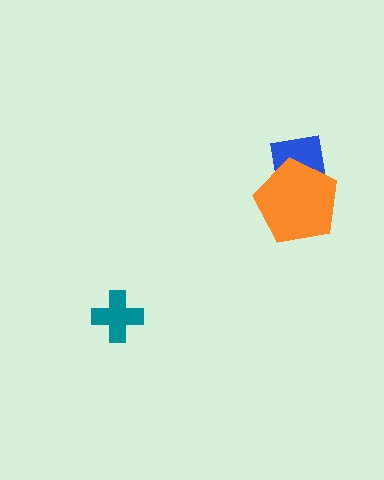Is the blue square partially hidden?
Yes, it is partially covered by another shape.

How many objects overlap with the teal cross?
0 objects overlap with the teal cross.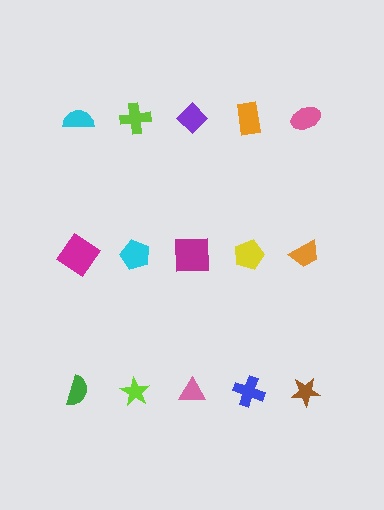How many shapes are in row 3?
5 shapes.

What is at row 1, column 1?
A cyan semicircle.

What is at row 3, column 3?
A pink triangle.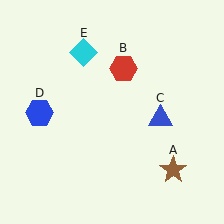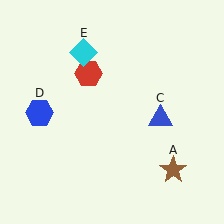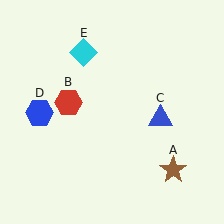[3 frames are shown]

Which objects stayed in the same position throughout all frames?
Brown star (object A) and blue triangle (object C) and blue hexagon (object D) and cyan diamond (object E) remained stationary.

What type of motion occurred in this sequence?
The red hexagon (object B) rotated counterclockwise around the center of the scene.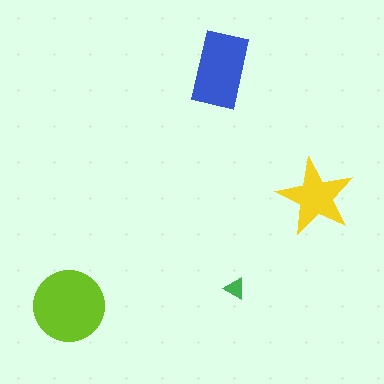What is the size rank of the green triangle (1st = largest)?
4th.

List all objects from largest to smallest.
The lime circle, the blue rectangle, the yellow star, the green triangle.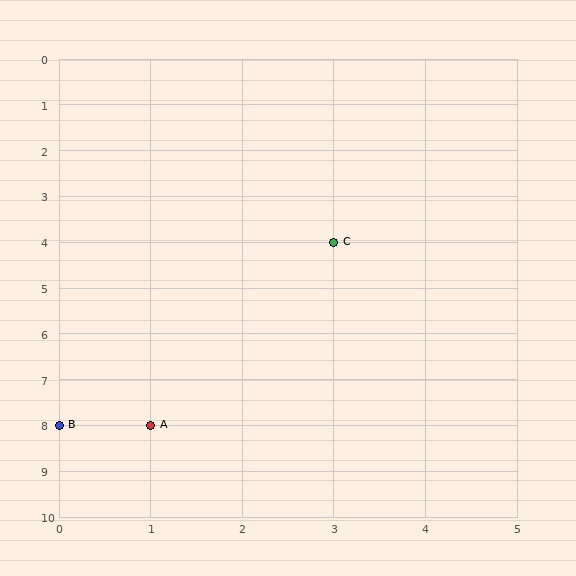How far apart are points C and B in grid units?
Points C and B are 3 columns and 4 rows apart (about 5.0 grid units diagonally).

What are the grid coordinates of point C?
Point C is at grid coordinates (3, 4).